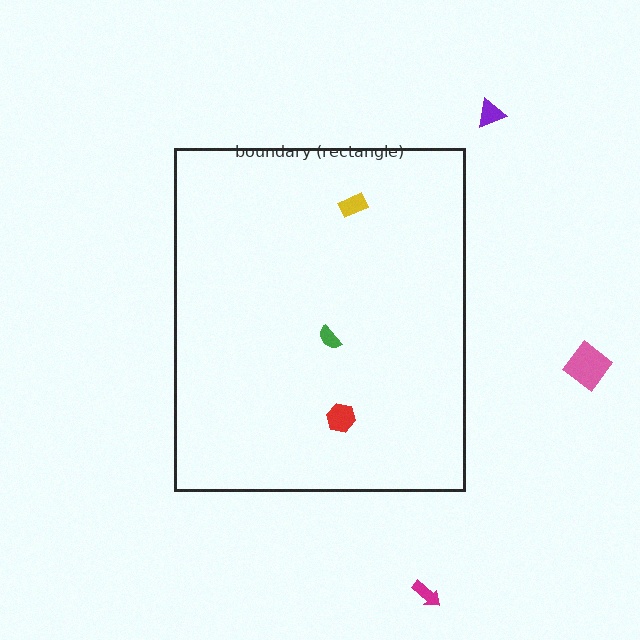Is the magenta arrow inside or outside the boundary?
Outside.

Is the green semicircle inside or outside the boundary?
Inside.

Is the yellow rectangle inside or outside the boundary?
Inside.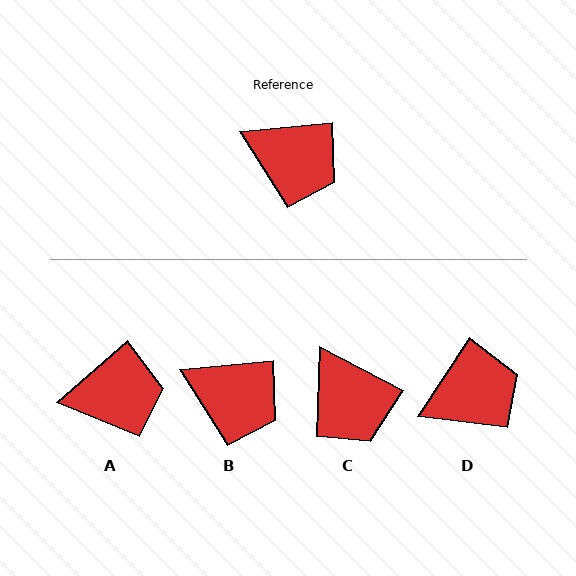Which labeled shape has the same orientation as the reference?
B.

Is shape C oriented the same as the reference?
No, it is off by about 34 degrees.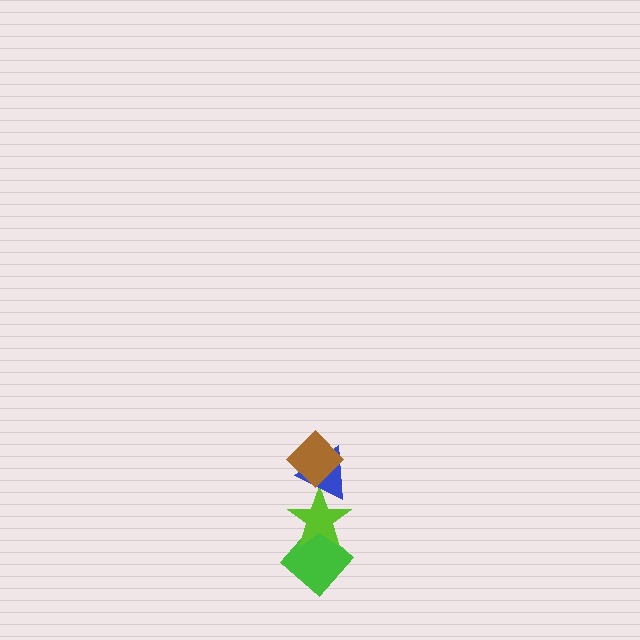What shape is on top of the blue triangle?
The brown diamond is on top of the blue triangle.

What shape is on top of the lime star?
The blue triangle is on top of the lime star.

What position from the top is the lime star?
The lime star is 3rd from the top.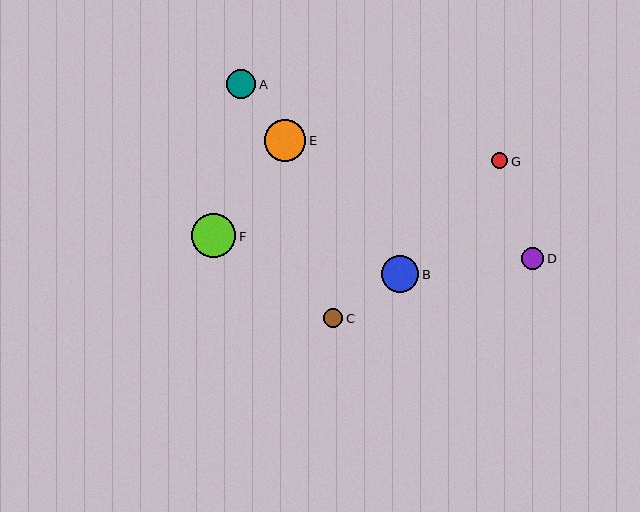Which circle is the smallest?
Circle G is the smallest with a size of approximately 16 pixels.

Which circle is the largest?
Circle F is the largest with a size of approximately 44 pixels.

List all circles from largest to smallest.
From largest to smallest: F, E, B, A, D, C, G.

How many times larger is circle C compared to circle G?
Circle C is approximately 1.2 times the size of circle G.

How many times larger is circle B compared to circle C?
Circle B is approximately 2.0 times the size of circle C.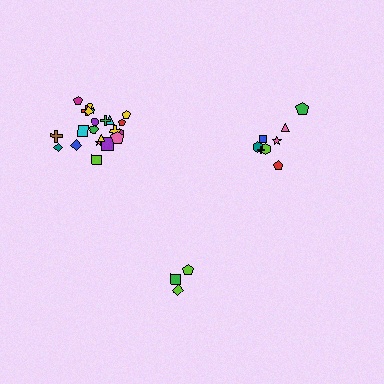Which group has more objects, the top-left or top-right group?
The top-left group.